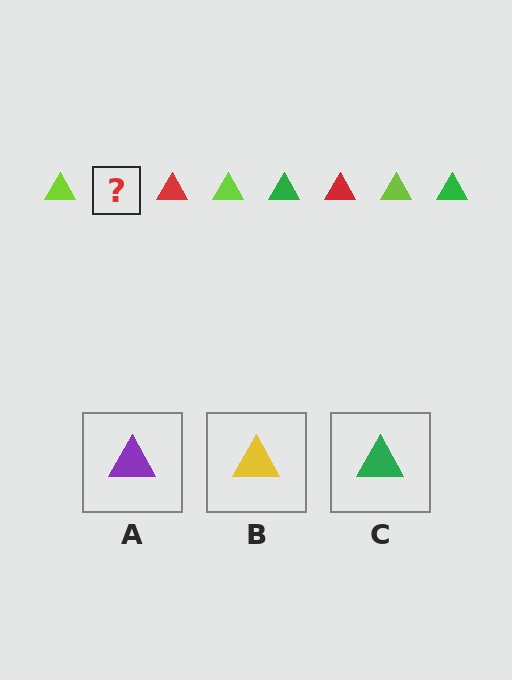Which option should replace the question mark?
Option C.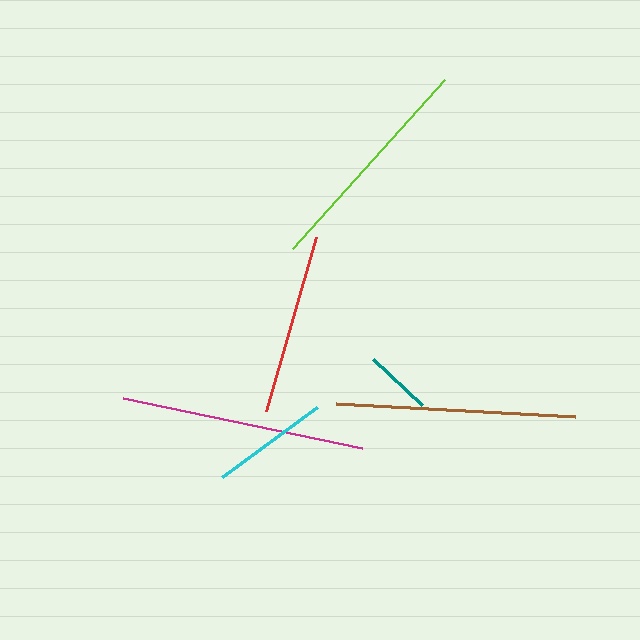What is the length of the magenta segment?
The magenta segment is approximately 244 pixels long.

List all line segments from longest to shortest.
From longest to shortest: magenta, brown, lime, red, cyan, teal.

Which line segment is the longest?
The magenta line is the longest at approximately 244 pixels.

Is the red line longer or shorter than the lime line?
The lime line is longer than the red line.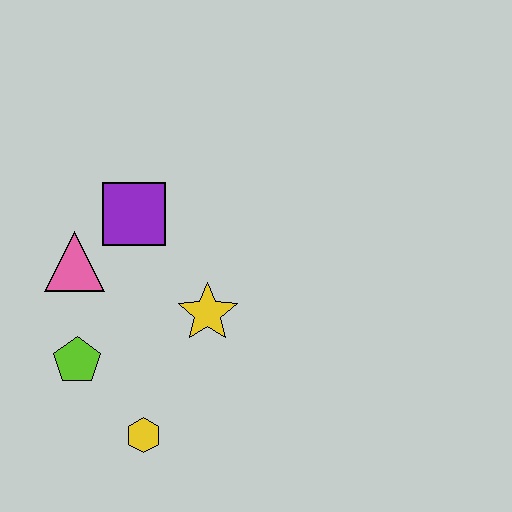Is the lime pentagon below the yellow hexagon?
No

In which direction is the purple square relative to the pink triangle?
The purple square is to the right of the pink triangle.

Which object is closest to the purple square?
The pink triangle is closest to the purple square.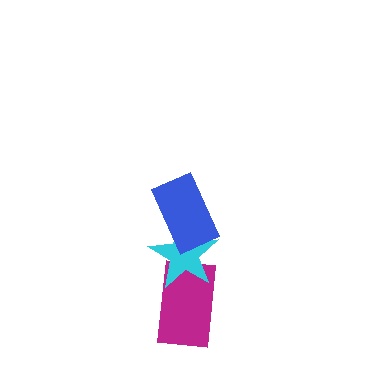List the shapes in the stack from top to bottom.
From top to bottom: the blue rectangle, the cyan star, the magenta rectangle.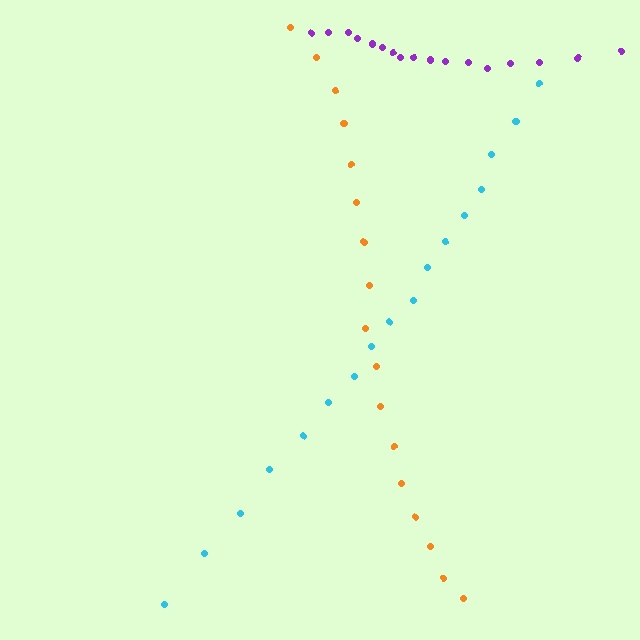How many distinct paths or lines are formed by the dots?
There are 3 distinct paths.